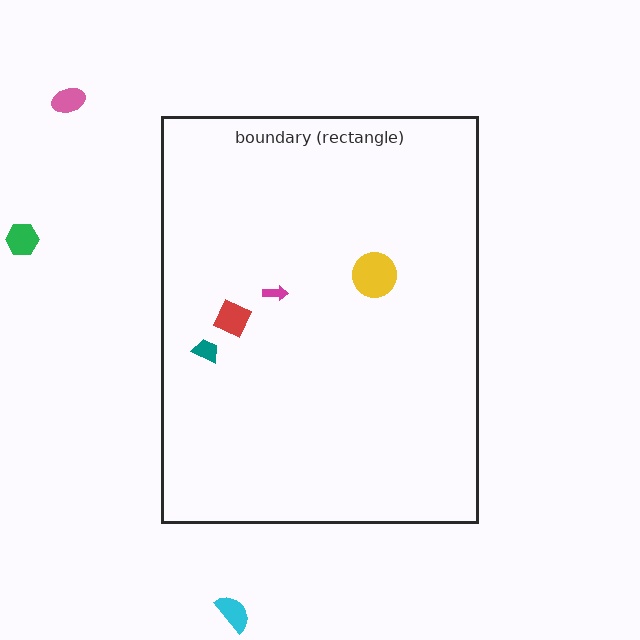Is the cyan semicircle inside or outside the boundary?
Outside.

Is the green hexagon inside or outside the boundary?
Outside.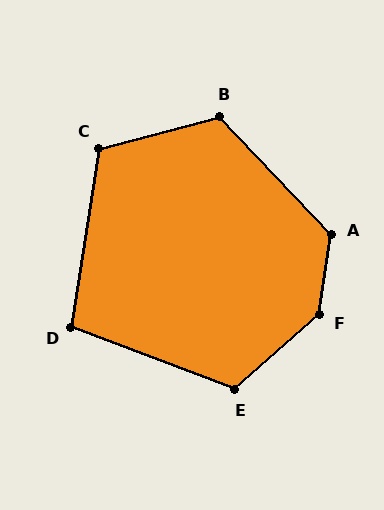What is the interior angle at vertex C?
Approximately 114 degrees (obtuse).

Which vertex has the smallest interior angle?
D, at approximately 102 degrees.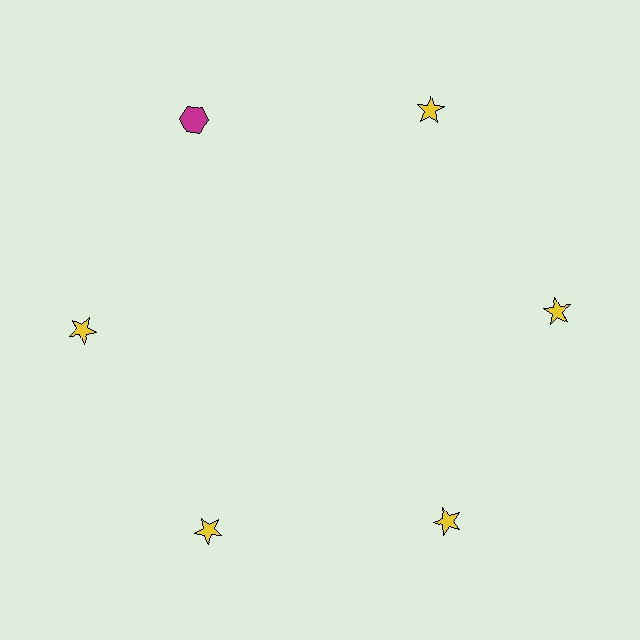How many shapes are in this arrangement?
There are 6 shapes arranged in a ring pattern.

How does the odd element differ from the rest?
It differs in both color (magenta instead of yellow) and shape (hexagon instead of star).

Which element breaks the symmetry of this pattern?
The magenta hexagon at roughly the 11 o'clock position breaks the symmetry. All other shapes are yellow stars.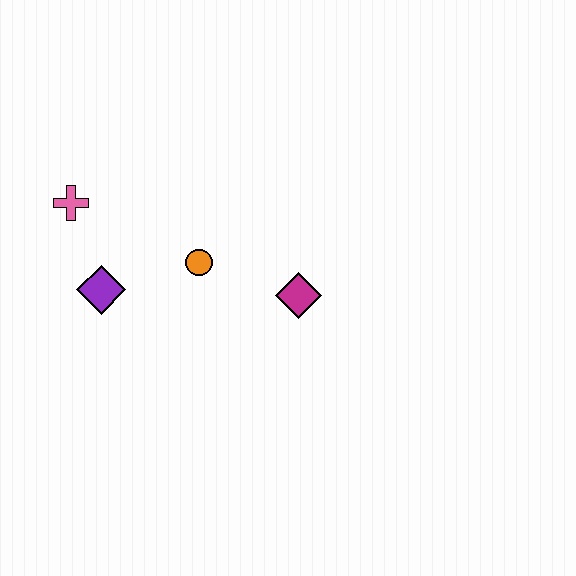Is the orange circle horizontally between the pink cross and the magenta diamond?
Yes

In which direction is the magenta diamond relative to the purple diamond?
The magenta diamond is to the right of the purple diamond.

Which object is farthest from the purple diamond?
The magenta diamond is farthest from the purple diamond.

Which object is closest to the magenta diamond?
The orange circle is closest to the magenta diamond.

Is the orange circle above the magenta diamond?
Yes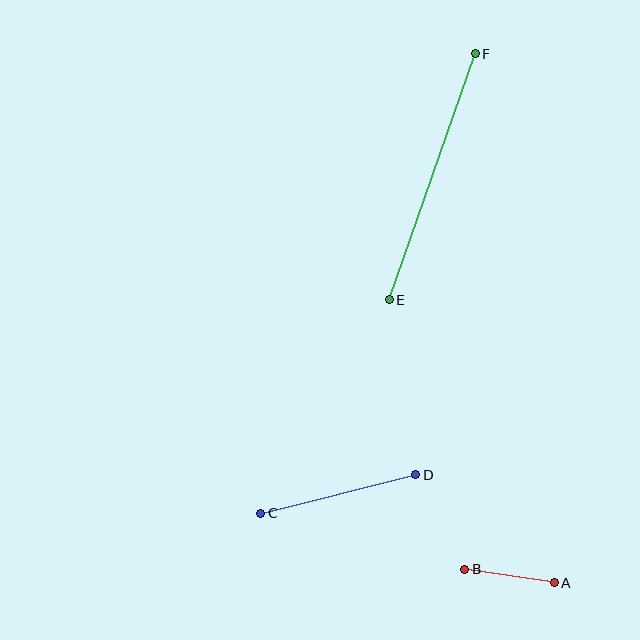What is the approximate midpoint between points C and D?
The midpoint is at approximately (338, 494) pixels.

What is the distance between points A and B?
The distance is approximately 90 pixels.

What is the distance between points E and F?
The distance is approximately 261 pixels.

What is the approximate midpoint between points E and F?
The midpoint is at approximately (432, 177) pixels.